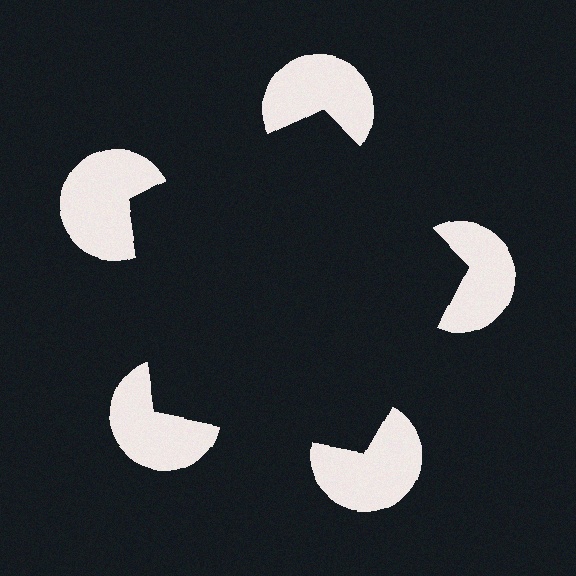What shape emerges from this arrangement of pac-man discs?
An illusory pentagon — its edges are inferred from the aligned wedge cuts in the pac-man discs, not physically drawn.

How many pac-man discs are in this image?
There are 5 — one at each vertex of the illusory pentagon.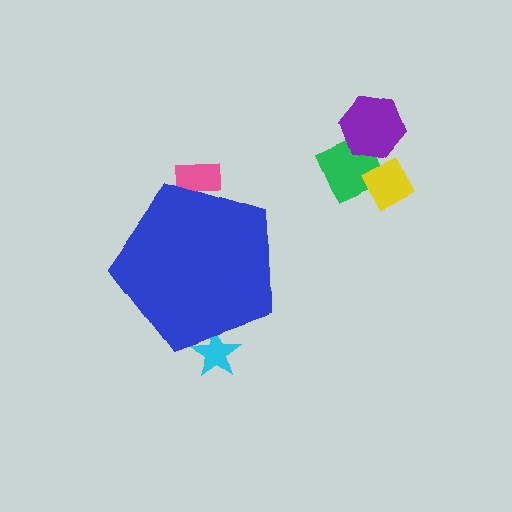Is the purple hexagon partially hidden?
No, the purple hexagon is fully visible.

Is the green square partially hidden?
No, the green square is fully visible.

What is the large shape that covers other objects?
A blue pentagon.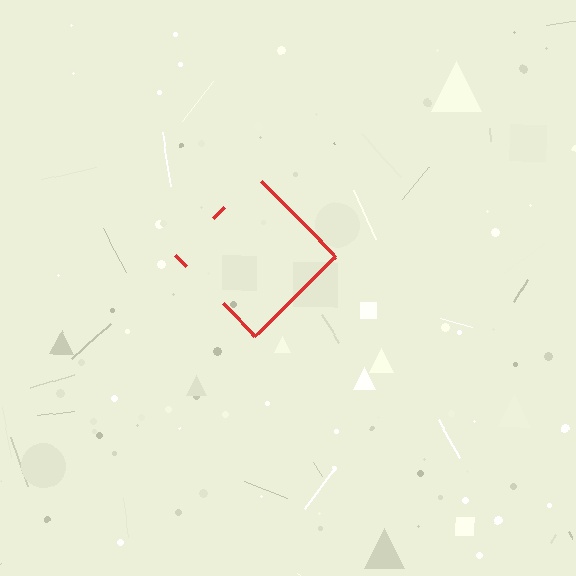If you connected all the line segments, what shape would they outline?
They would outline a diamond.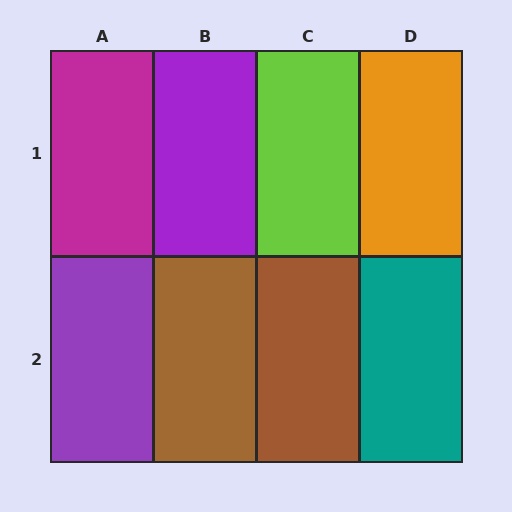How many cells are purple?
2 cells are purple.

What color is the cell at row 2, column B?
Brown.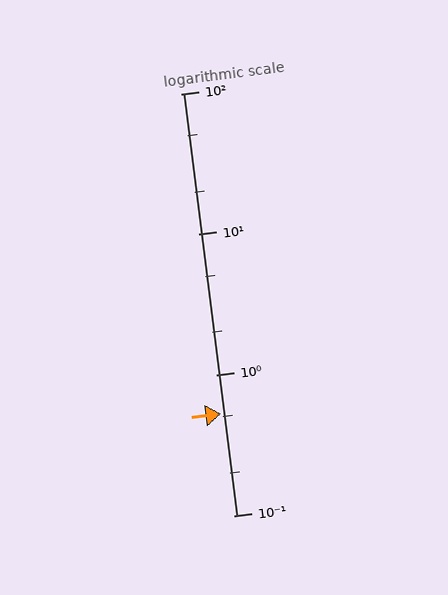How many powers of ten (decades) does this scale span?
The scale spans 3 decades, from 0.1 to 100.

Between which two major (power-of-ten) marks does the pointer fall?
The pointer is between 0.1 and 1.